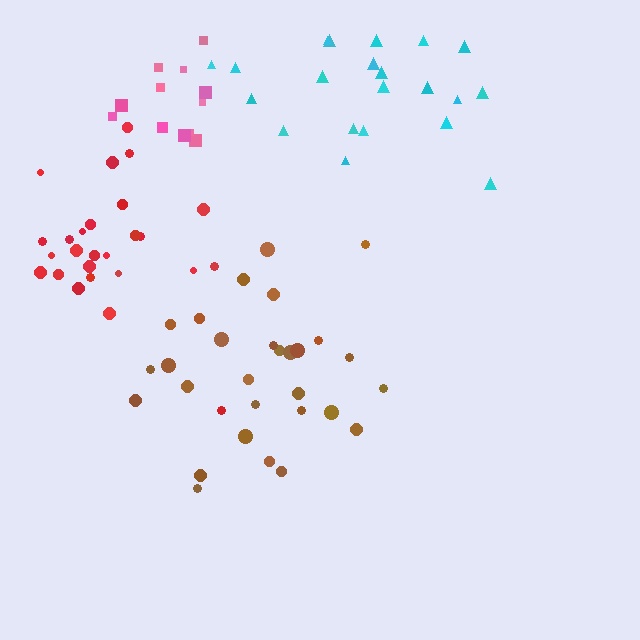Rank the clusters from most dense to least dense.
pink, brown, red, cyan.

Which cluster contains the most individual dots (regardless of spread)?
Brown (30).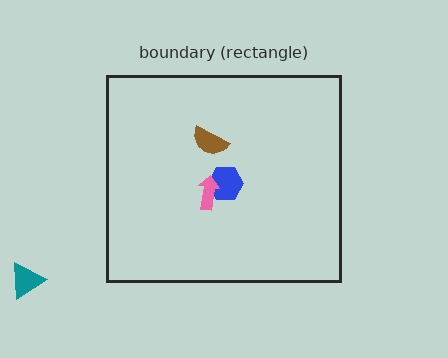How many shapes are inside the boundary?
3 inside, 1 outside.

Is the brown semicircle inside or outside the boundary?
Inside.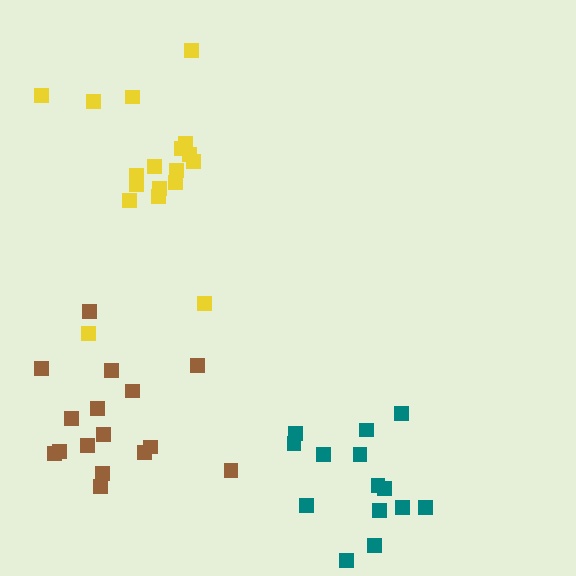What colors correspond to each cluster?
The clusters are colored: yellow, teal, brown.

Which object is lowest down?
The teal cluster is bottommost.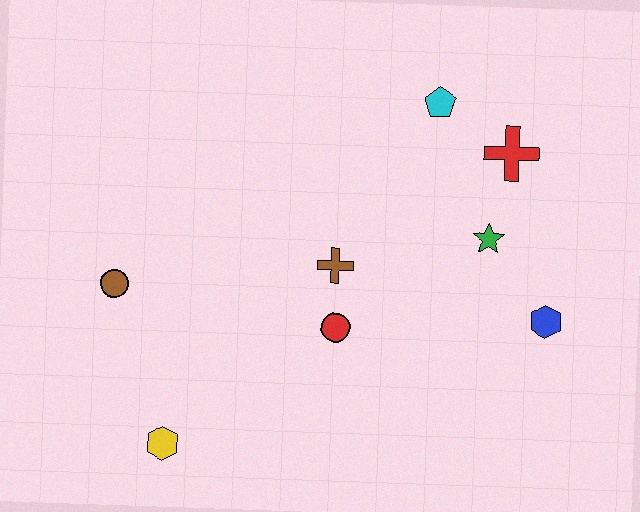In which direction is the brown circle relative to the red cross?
The brown circle is to the left of the red cross.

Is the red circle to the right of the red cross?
No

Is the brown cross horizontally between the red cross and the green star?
No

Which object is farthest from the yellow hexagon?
The red cross is farthest from the yellow hexagon.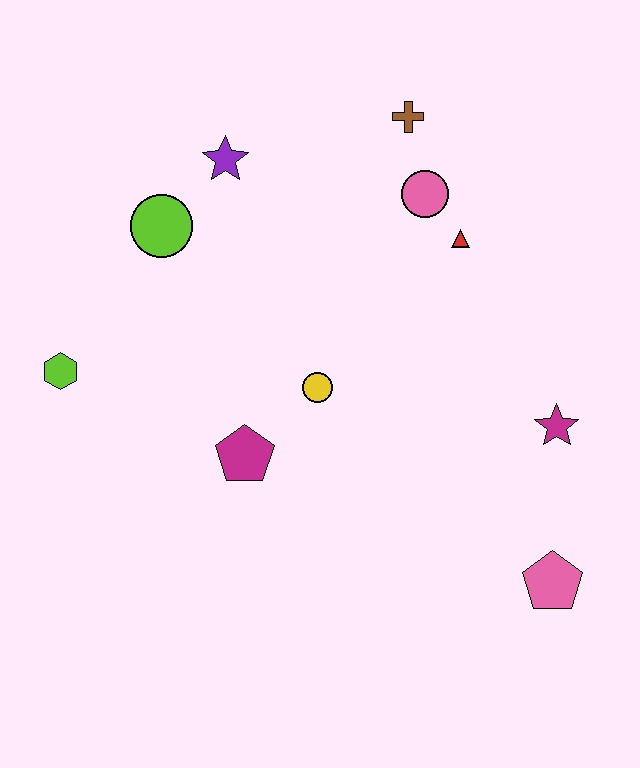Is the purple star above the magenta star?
Yes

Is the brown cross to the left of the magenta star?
Yes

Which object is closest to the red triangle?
The pink circle is closest to the red triangle.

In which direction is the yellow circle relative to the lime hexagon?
The yellow circle is to the right of the lime hexagon.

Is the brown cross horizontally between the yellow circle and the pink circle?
Yes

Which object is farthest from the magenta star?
The lime hexagon is farthest from the magenta star.